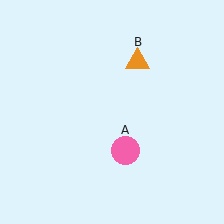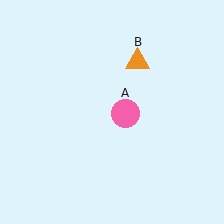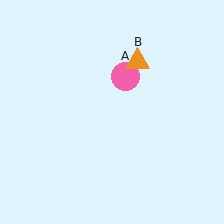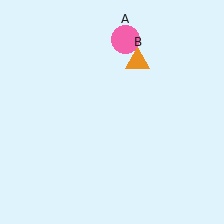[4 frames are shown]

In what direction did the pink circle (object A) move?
The pink circle (object A) moved up.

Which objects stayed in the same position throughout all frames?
Orange triangle (object B) remained stationary.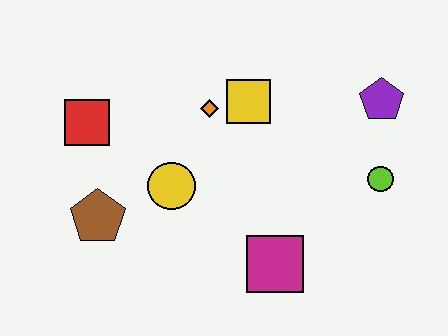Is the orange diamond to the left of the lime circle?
Yes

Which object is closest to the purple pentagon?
The lime circle is closest to the purple pentagon.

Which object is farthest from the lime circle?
The red square is farthest from the lime circle.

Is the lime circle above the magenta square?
Yes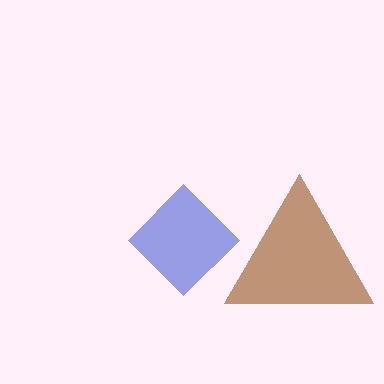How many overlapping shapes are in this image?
There are 2 overlapping shapes in the image.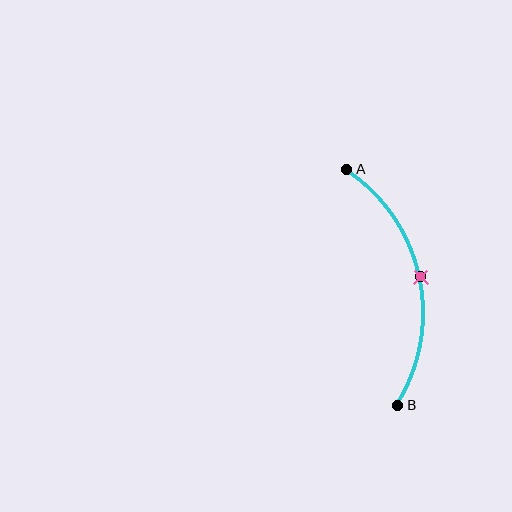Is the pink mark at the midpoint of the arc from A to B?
Yes. The pink mark lies on the arc at equal arc-length from both A and B — it is the arc midpoint.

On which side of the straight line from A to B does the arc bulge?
The arc bulges to the right of the straight line connecting A and B.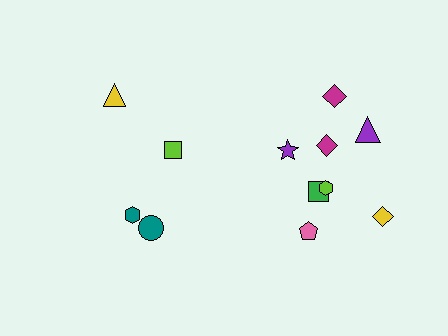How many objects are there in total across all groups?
There are 12 objects.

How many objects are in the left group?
There are 4 objects.